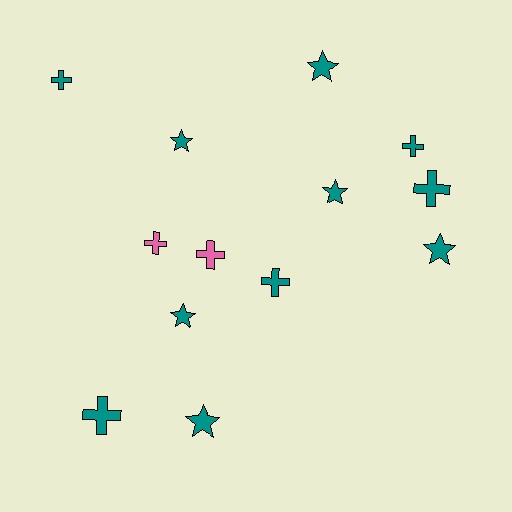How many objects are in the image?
There are 13 objects.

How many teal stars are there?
There are 6 teal stars.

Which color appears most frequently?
Teal, with 11 objects.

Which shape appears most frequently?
Cross, with 7 objects.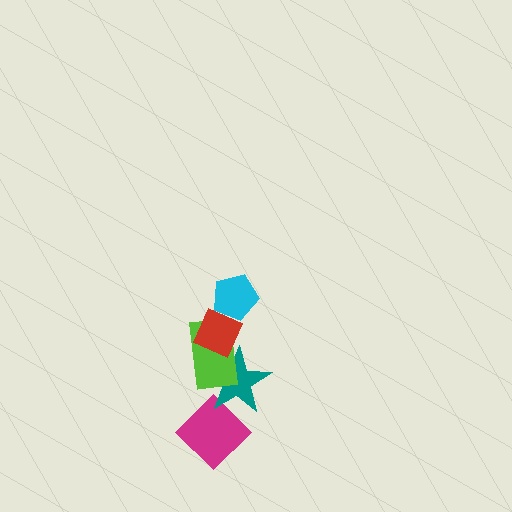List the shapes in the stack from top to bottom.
From top to bottom: the cyan pentagon, the red diamond, the lime rectangle, the teal star, the magenta diamond.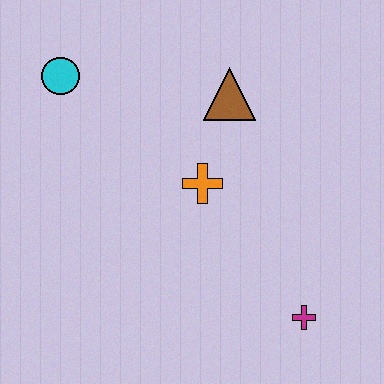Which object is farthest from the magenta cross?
The cyan circle is farthest from the magenta cross.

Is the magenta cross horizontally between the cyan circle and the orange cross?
No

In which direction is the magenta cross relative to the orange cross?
The magenta cross is below the orange cross.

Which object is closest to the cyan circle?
The brown triangle is closest to the cyan circle.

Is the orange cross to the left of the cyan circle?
No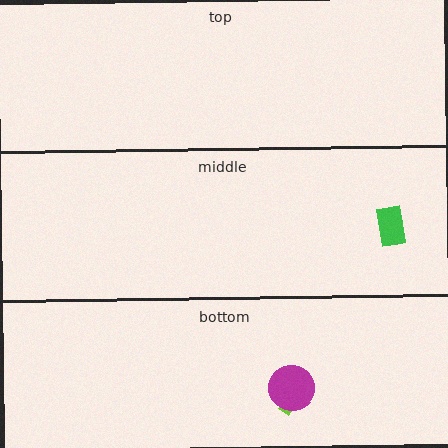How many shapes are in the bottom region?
2.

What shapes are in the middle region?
The green rectangle.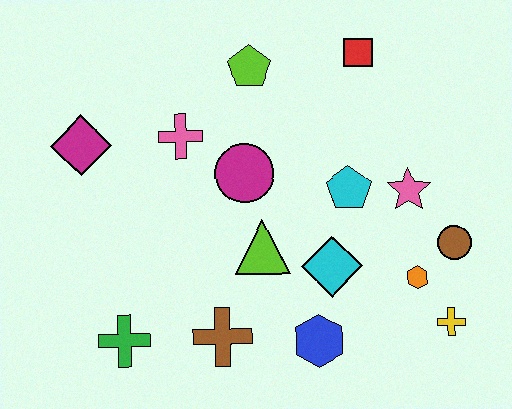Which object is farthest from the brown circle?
The magenta diamond is farthest from the brown circle.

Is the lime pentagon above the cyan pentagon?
Yes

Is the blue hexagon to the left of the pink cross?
No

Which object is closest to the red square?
The lime pentagon is closest to the red square.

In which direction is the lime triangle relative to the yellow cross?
The lime triangle is to the left of the yellow cross.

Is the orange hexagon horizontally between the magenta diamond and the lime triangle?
No